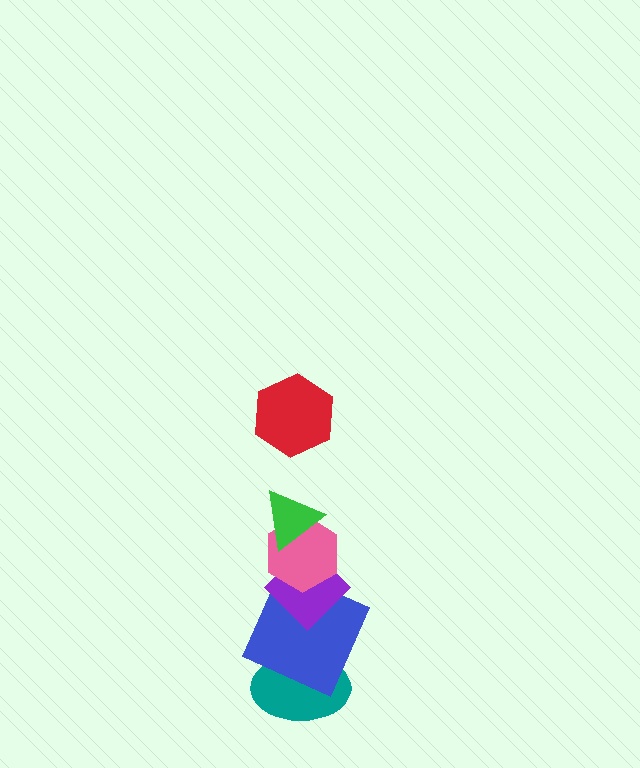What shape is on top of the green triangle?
The red hexagon is on top of the green triangle.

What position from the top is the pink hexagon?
The pink hexagon is 3rd from the top.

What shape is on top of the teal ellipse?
The blue square is on top of the teal ellipse.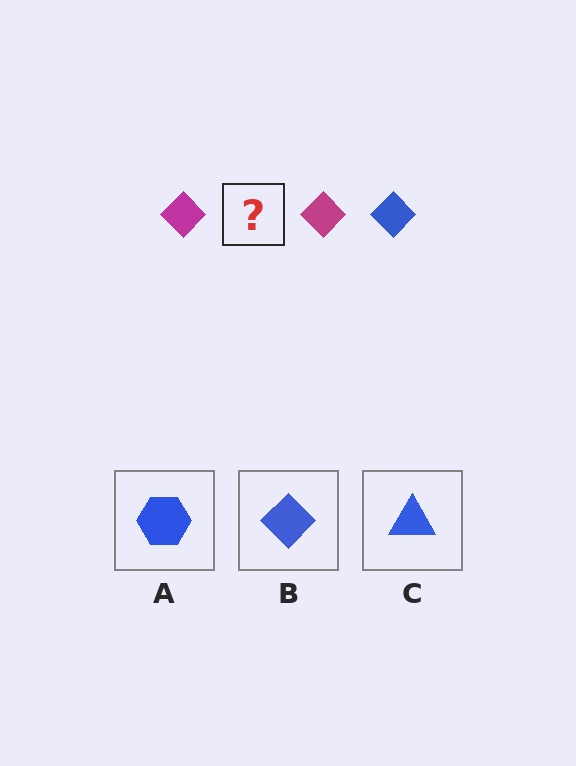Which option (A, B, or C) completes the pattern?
B.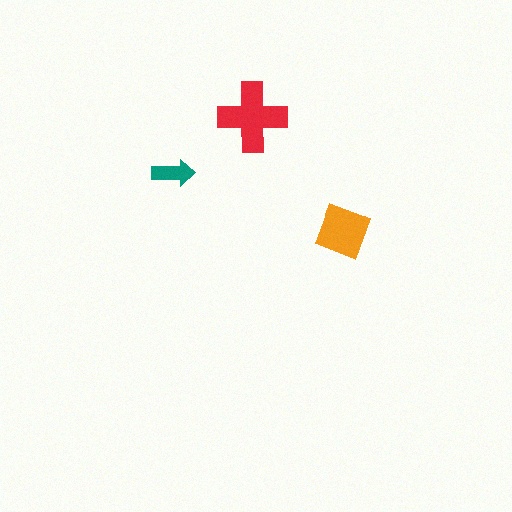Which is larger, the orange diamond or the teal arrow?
The orange diamond.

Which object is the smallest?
The teal arrow.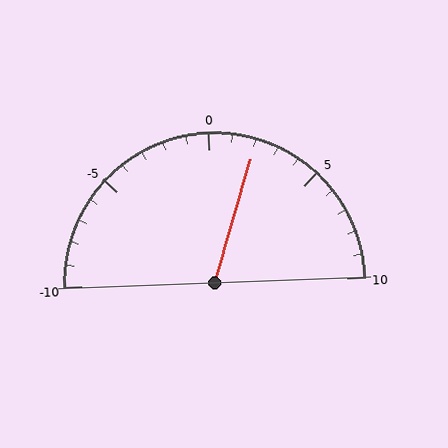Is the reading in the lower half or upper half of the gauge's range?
The reading is in the upper half of the range (-10 to 10).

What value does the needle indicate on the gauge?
The needle indicates approximately 2.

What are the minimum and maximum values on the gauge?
The gauge ranges from -10 to 10.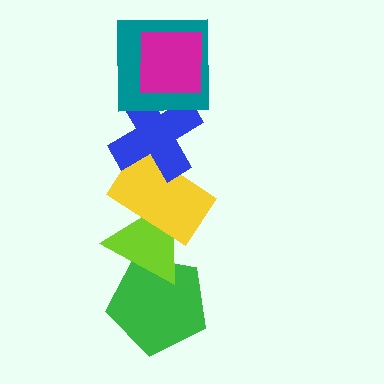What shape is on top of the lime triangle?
The yellow rectangle is on top of the lime triangle.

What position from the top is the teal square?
The teal square is 2nd from the top.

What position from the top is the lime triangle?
The lime triangle is 5th from the top.